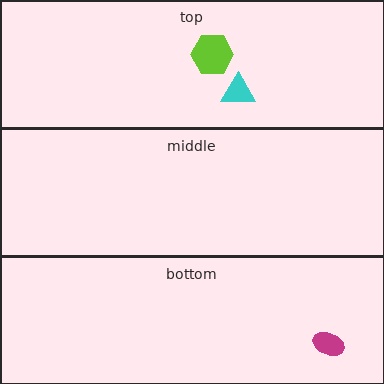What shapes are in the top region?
The cyan triangle, the lime hexagon.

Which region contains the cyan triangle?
The top region.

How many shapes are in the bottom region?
1.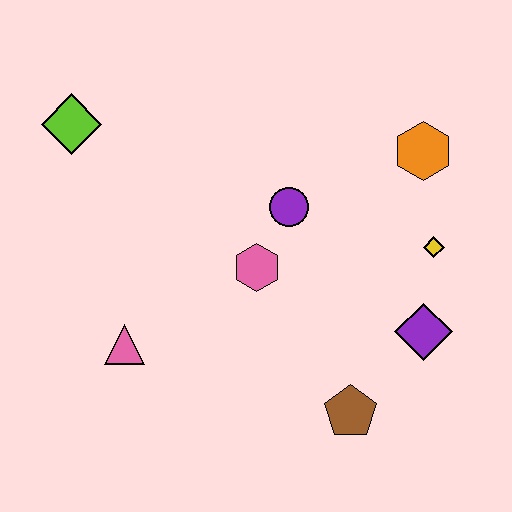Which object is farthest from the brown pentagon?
The lime diamond is farthest from the brown pentagon.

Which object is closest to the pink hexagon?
The purple circle is closest to the pink hexagon.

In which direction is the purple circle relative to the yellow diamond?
The purple circle is to the left of the yellow diamond.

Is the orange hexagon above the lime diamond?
No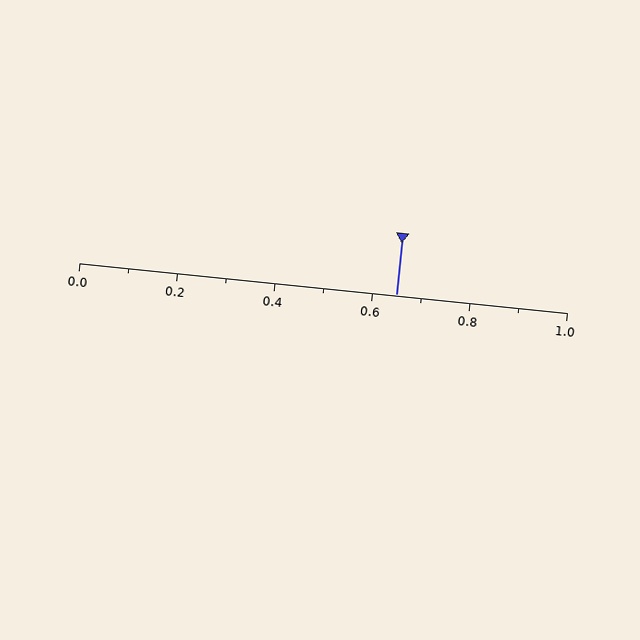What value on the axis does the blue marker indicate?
The marker indicates approximately 0.65.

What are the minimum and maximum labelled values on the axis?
The axis runs from 0.0 to 1.0.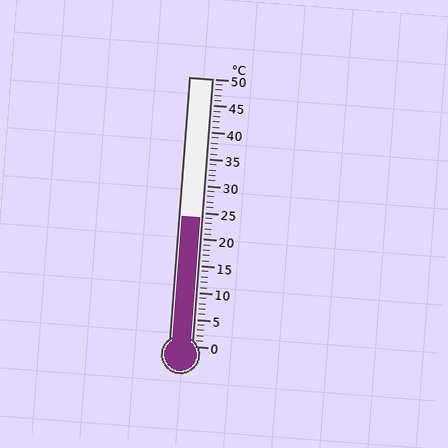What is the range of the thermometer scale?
The thermometer scale ranges from 0°C to 50°C.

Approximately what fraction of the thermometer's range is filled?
The thermometer is filled to approximately 50% of its range.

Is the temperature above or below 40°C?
The temperature is below 40°C.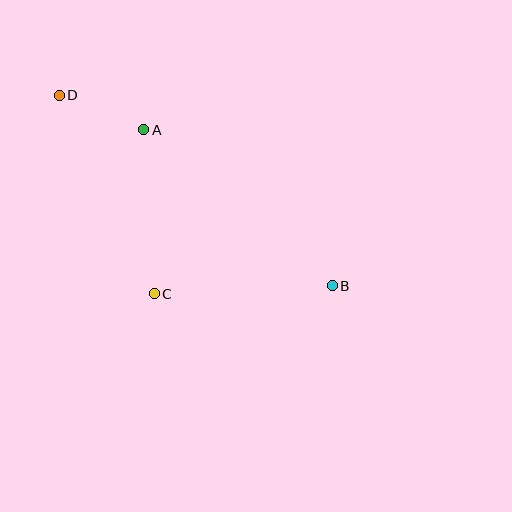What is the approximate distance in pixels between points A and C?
The distance between A and C is approximately 164 pixels.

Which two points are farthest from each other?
Points B and D are farthest from each other.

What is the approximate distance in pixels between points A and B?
The distance between A and B is approximately 245 pixels.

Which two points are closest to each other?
Points A and D are closest to each other.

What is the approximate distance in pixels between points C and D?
The distance between C and D is approximately 220 pixels.